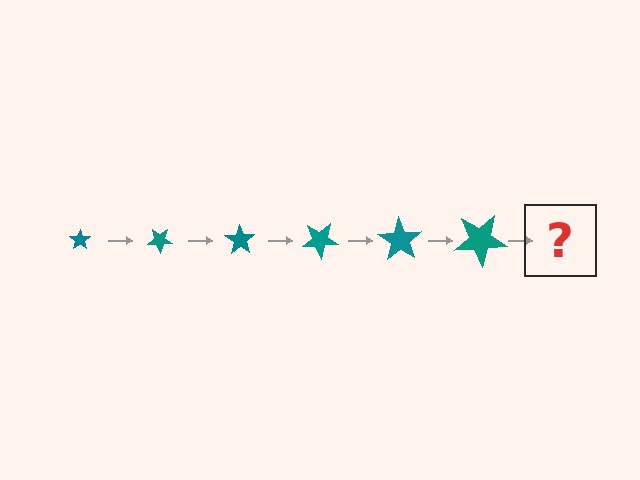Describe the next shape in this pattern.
It should be a star, larger than the previous one and rotated 210 degrees from the start.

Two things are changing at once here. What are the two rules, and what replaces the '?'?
The two rules are that the star grows larger each step and it rotates 35 degrees each step. The '?' should be a star, larger than the previous one and rotated 210 degrees from the start.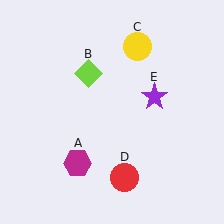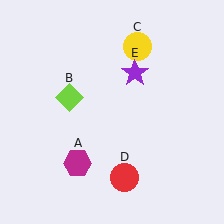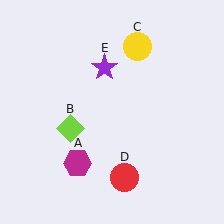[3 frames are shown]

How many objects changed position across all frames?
2 objects changed position: lime diamond (object B), purple star (object E).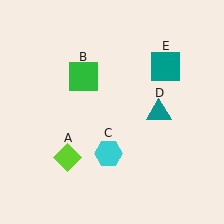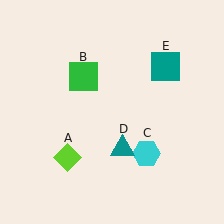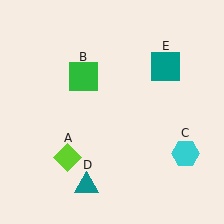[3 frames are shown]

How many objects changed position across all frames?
2 objects changed position: cyan hexagon (object C), teal triangle (object D).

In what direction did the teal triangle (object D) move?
The teal triangle (object D) moved down and to the left.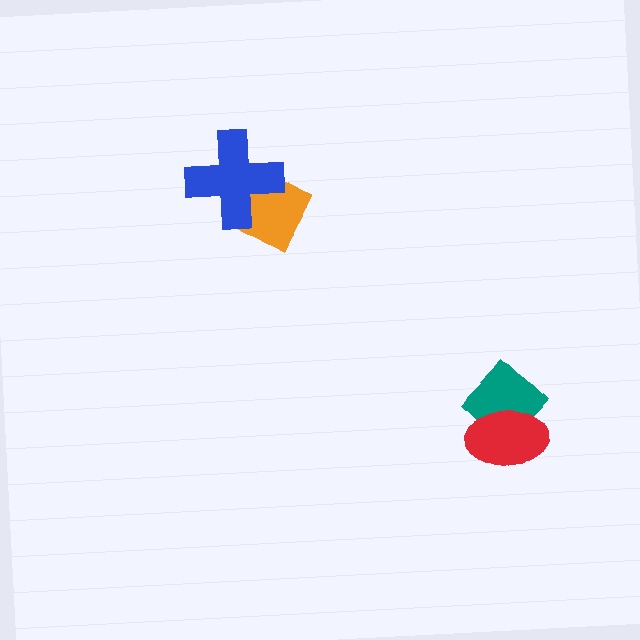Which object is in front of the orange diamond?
The blue cross is in front of the orange diamond.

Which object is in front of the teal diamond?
The red ellipse is in front of the teal diamond.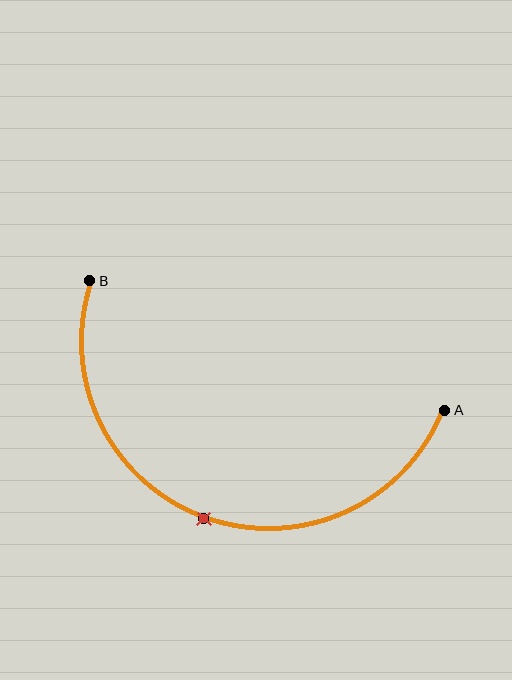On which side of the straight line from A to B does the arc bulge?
The arc bulges below the straight line connecting A and B.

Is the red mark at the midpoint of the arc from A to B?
Yes. The red mark lies on the arc at equal arc-length from both A and B — it is the arc midpoint.